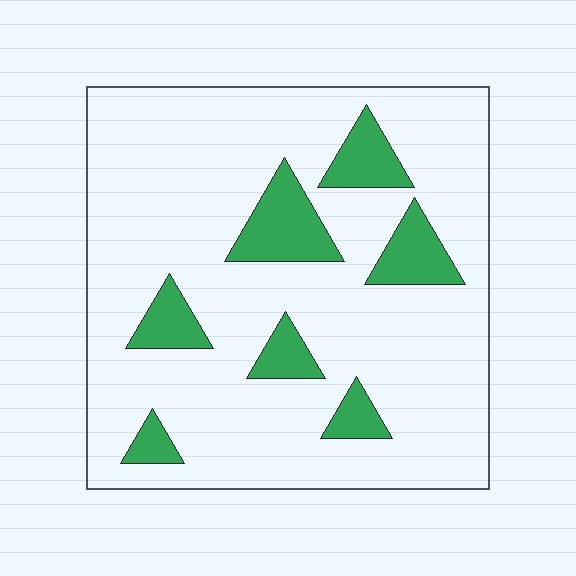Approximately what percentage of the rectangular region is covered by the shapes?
Approximately 15%.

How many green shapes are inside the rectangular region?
7.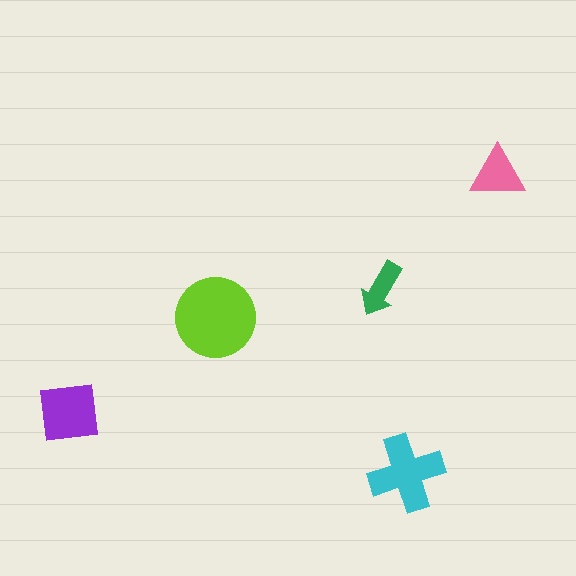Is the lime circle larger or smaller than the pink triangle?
Larger.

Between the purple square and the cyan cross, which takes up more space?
The cyan cross.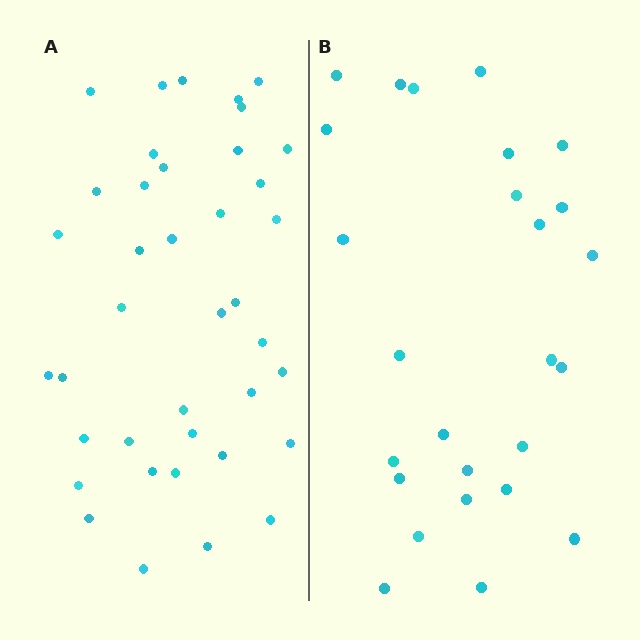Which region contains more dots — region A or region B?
Region A (the left region) has more dots.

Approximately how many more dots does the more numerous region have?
Region A has approximately 15 more dots than region B.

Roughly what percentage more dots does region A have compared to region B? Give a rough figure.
About 50% more.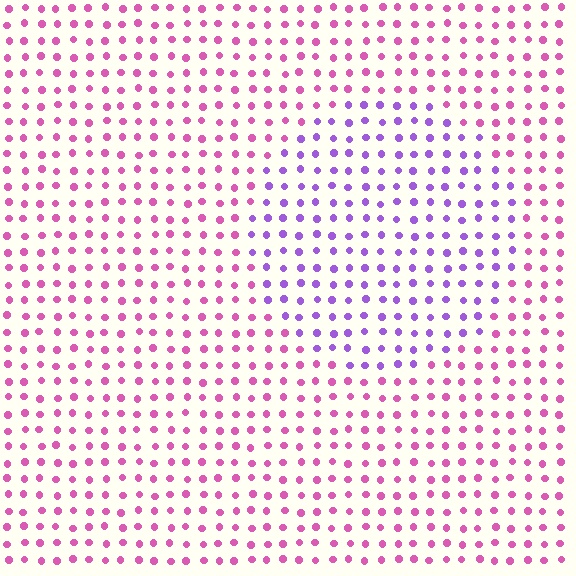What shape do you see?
I see a circle.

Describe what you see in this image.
The image is filled with small pink elements in a uniform arrangement. A circle-shaped region is visible where the elements are tinted to a slightly different hue, forming a subtle color boundary.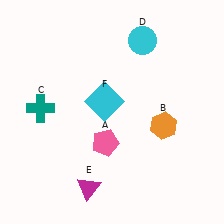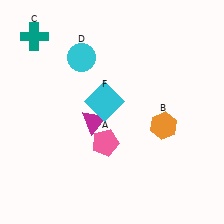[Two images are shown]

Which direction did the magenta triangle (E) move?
The magenta triangle (E) moved up.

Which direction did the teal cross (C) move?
The teal cross (C) moved up.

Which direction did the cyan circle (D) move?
The cyan circle (D) moved left.